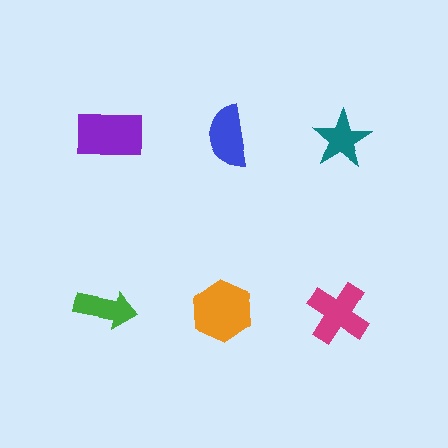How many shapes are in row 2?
3 shapes.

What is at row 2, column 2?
An orange hexagon.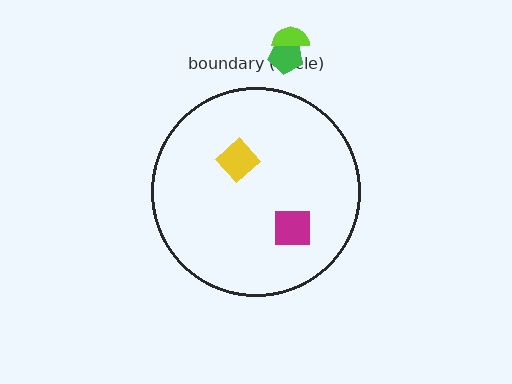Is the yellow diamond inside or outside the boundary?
Inside.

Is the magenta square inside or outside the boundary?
Inside.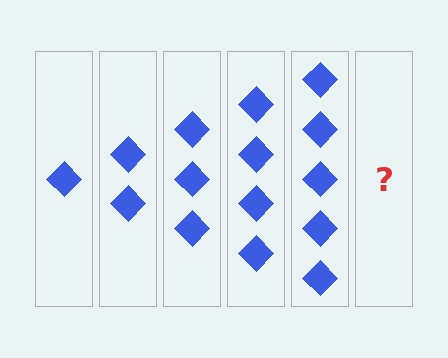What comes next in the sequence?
The next element should be 6 diamonds.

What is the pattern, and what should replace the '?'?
The pattern is that each step adds one more diamond. The '?' should be 6 diamonds.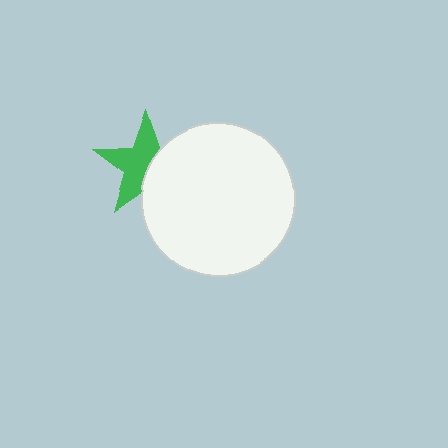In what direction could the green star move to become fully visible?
The green star could move left. That would shift it out from behind the white circle entirely.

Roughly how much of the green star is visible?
About half of it is visible (roughly 59%).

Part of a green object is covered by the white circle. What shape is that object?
It is a star.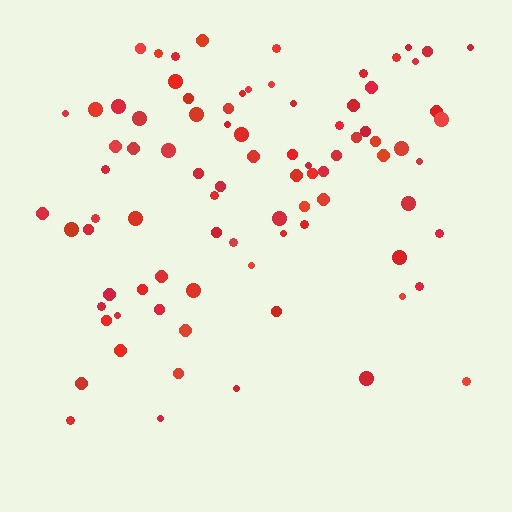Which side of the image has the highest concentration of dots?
The top.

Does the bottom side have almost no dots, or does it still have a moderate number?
Still a moderate number, just noticeably fewer than the top.